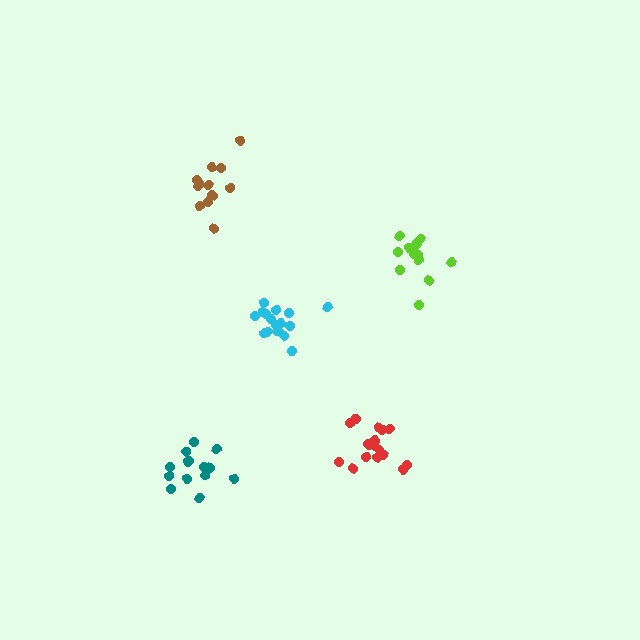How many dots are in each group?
Group 1: 13 dots, Group 2: 14 dots, Group 3: 18 dots, Group 4: 13 dots, Group 5: 16 dots (74 total).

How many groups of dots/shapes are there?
There are 5 groups.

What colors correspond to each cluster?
The clusters are colored: brown, teal, red, lime, cyan.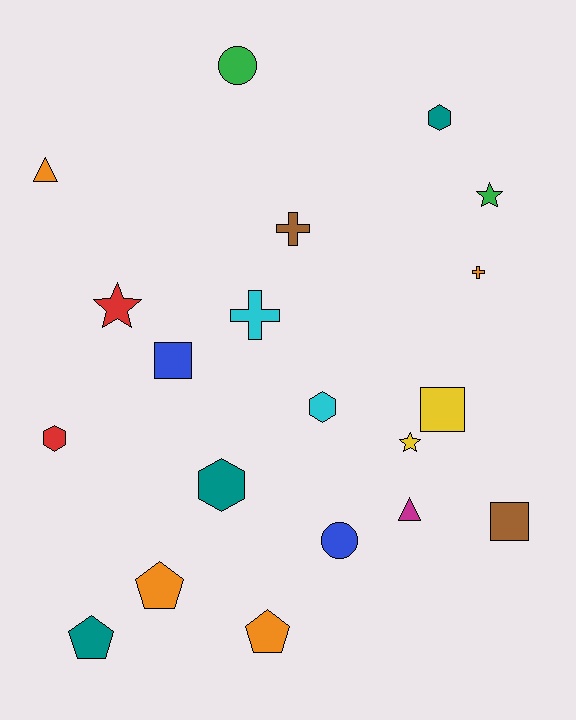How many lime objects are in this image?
There are no lime objects.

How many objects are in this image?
There are 20 objects.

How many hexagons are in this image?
There are 4 hexagons.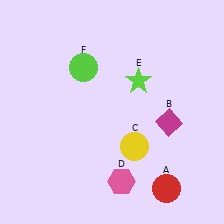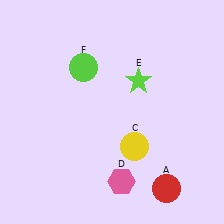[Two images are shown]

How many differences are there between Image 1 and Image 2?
There is 1 difference between the two images.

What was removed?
The magenta diamond (B) was removed in Image 2.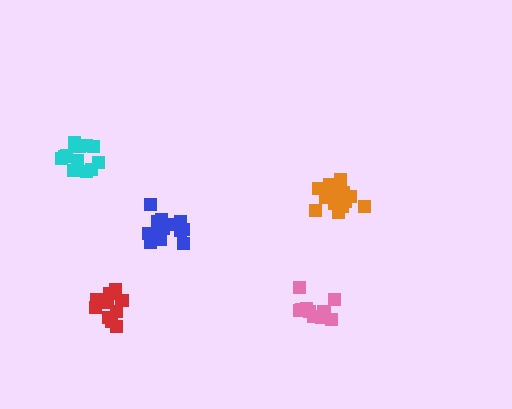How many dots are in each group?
Group 1: 12 dots, Group 2: 11 dots, Group 3: 15 dots, Group 4: 14 dots, Group 5: 13 dots (65 total).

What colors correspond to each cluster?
The clusters are colored: pink, red, orange, blue, cyan.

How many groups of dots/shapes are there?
There are 5 groups.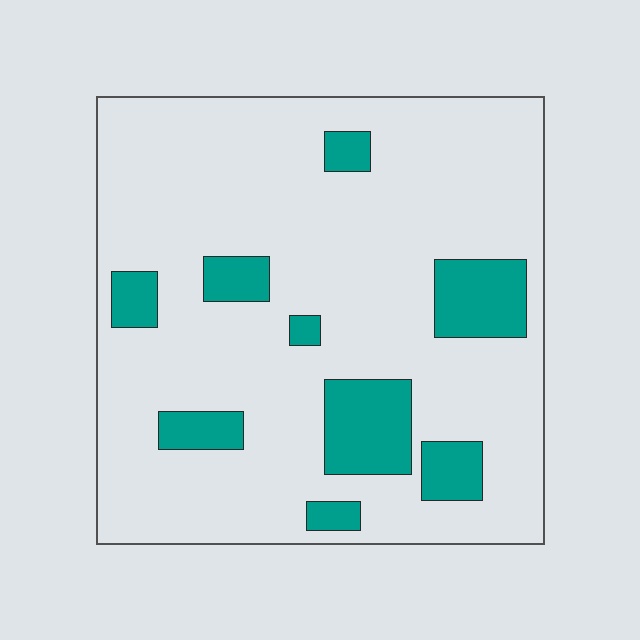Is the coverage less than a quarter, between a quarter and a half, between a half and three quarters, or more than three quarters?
Less than a quarter.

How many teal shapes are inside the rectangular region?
9.